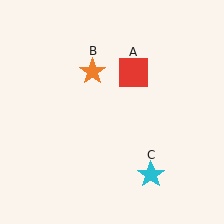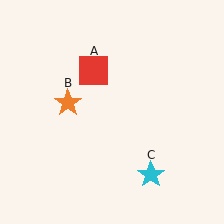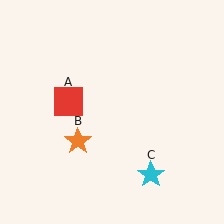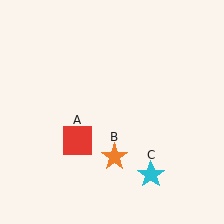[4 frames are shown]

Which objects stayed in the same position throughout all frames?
Cyan star (object C) remained stationary.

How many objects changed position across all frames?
2 objects changed position: red square (object A), orange star (object B).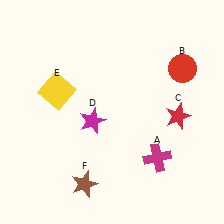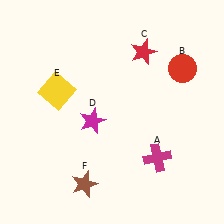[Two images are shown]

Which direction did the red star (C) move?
The red star (C) moved up.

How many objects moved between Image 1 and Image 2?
1 object moved between the two images.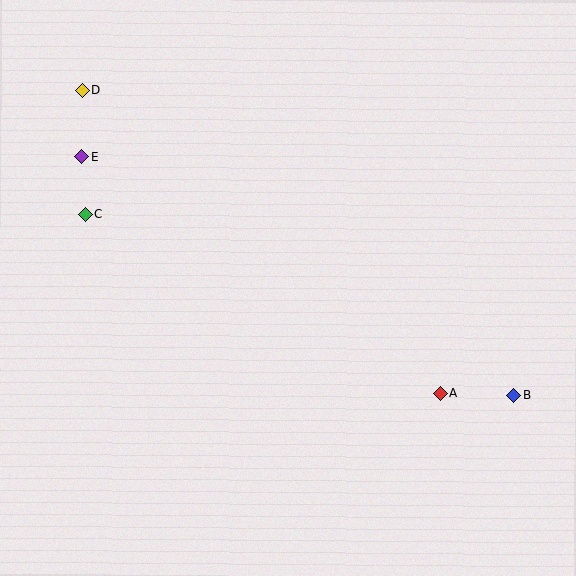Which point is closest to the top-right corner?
Point B is closest to the top-right corner.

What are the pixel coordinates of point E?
Point E is at (82, 157).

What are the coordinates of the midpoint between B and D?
The midpoint between B and D is at (298, 243).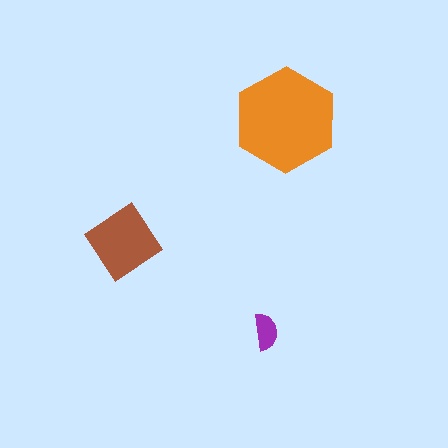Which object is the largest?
The orange hexagon.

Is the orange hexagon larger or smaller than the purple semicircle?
Larger.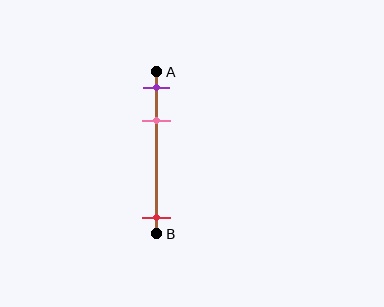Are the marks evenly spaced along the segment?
No, the marks are not evenly spaced.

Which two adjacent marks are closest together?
The purple and pink marks are the closest adjacent pair.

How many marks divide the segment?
There are 3 marks dividing the segment.